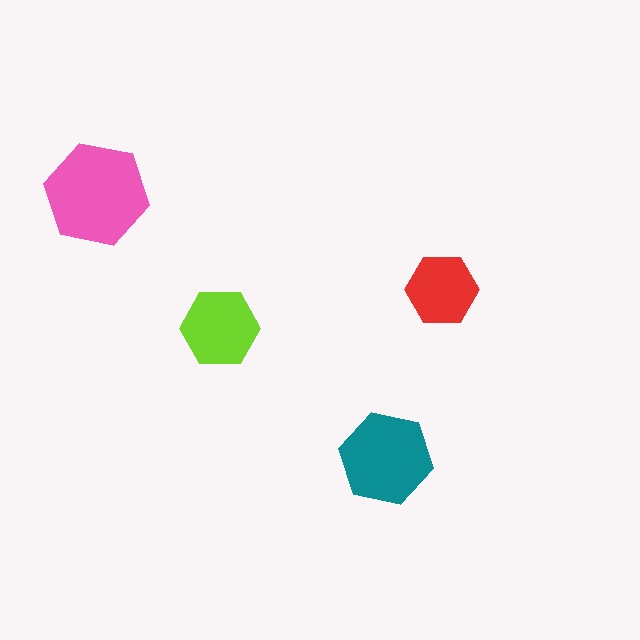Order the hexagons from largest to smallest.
the pink one, the teal one, the lime one, the red one.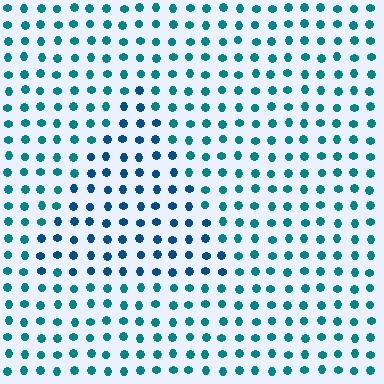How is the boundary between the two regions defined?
The boundary is defined purely by a slight shift in hue (about 26 degrees). Spacing, size, and orientation are identical on both sides.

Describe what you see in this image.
The image is filled with small teal elements in a uniform arrangement. A triangle-shaped region is visible where the elements are tinted to a slightly different hue, forming a subtle color boundary.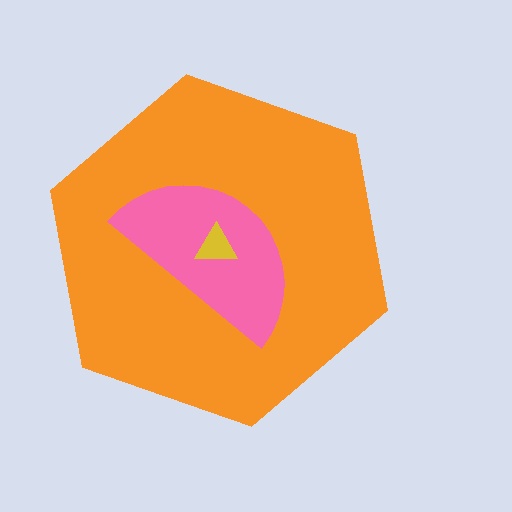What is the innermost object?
The yellow triangle.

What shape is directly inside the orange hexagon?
The pink semicircle.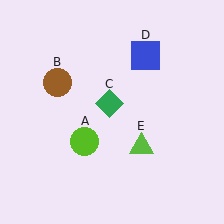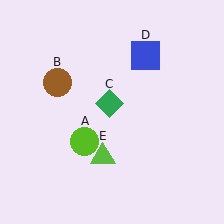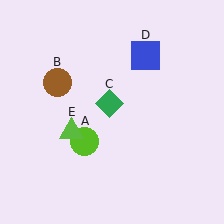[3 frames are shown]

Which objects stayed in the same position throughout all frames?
Lime circle (object A) and brown circle (object B) and green diamond (object C) and blue square (object D) remained stationary.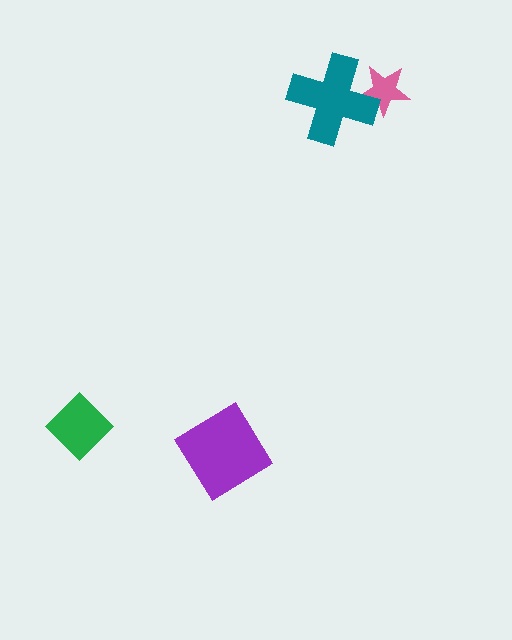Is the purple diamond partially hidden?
No, no other shape covers it.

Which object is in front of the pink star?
The teal cross is in front of the pink star.